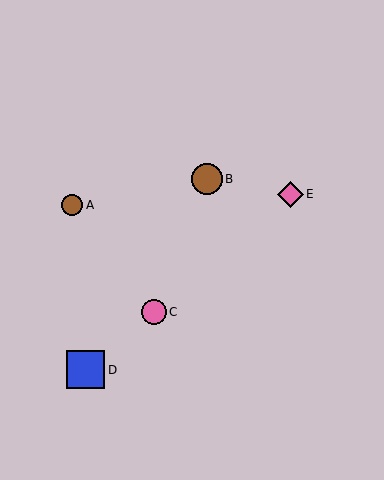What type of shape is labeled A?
Shape A is a brown circle.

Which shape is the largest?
The blue square (labeled D) is the largest.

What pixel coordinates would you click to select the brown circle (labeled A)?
Click at (72, 205) to select the brown circle A.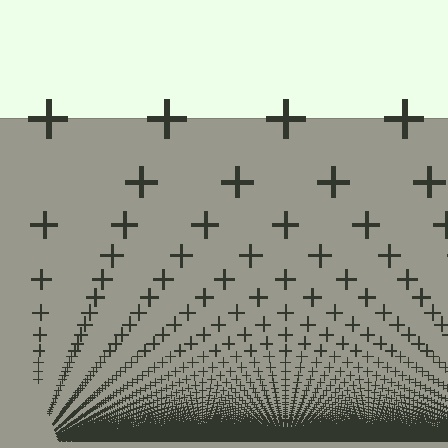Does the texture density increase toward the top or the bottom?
Density increases toward the bottom.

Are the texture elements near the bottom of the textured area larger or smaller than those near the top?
Smaller. The gradient is inverted — elements near the bottom are smaller and denser.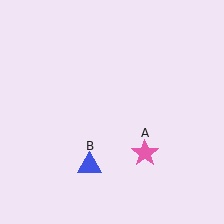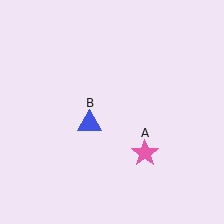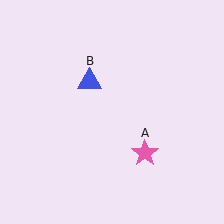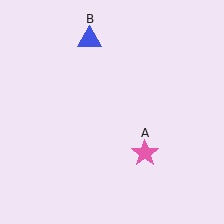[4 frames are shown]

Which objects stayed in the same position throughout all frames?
Pink star (object A) remained stationary.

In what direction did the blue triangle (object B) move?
The blue triangle (object B) moved up.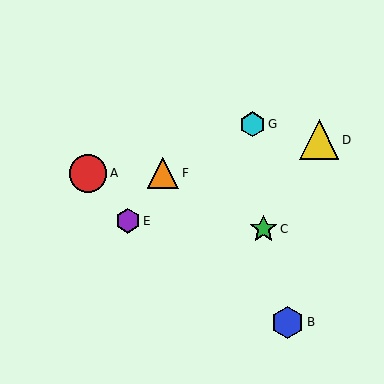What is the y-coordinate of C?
Object C is at y≈229.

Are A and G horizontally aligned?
No, A is at y≈173 and G is at y≈124.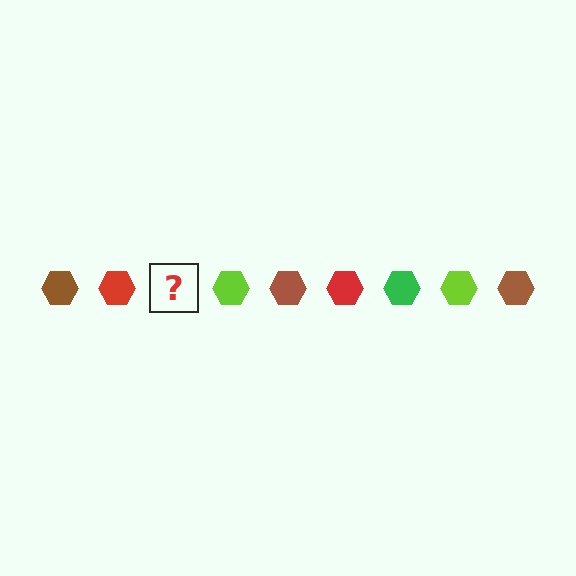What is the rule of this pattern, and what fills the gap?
The rule is that the pattern cycles through brown, red, green, lime hexagons. The gap should be filled with a green hexagon.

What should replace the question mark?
The question mark should be replaced with a green hexagon.